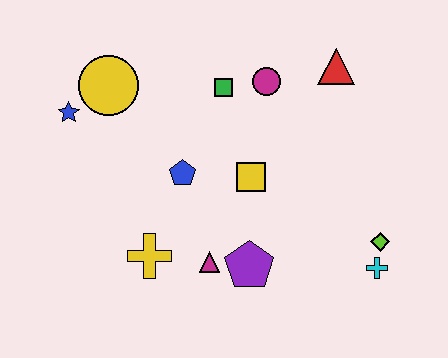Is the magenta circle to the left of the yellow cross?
No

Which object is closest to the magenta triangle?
The purple pentagon is closest to the magenta triangle.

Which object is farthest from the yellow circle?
The cyan cross is farthest from the yellow circle.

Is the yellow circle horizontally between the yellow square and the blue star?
Yes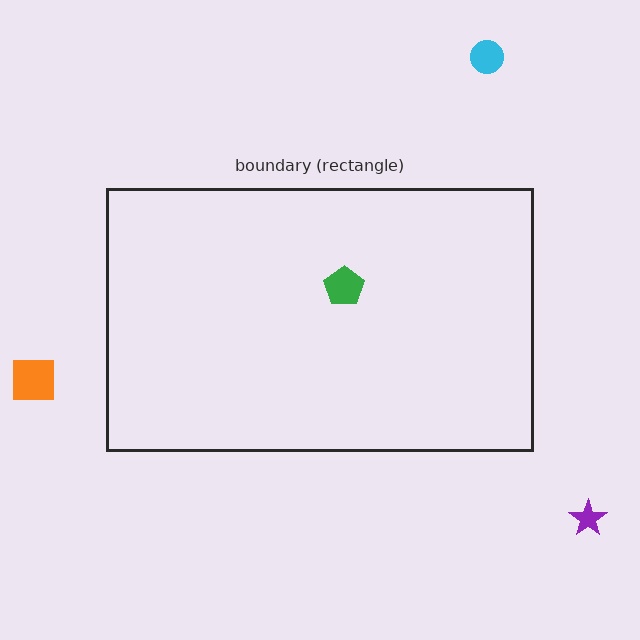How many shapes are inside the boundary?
1 inside, 3 outside.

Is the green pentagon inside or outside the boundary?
Inside.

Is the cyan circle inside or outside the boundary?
Outside.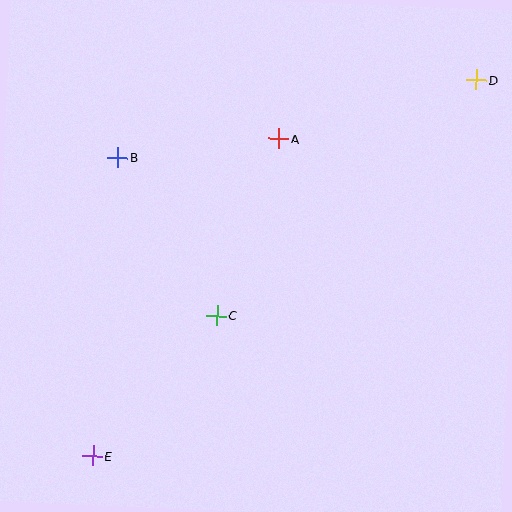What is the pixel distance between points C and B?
The distance between C and B is 187 pixels.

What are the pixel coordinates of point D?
Point D is at (476, 80).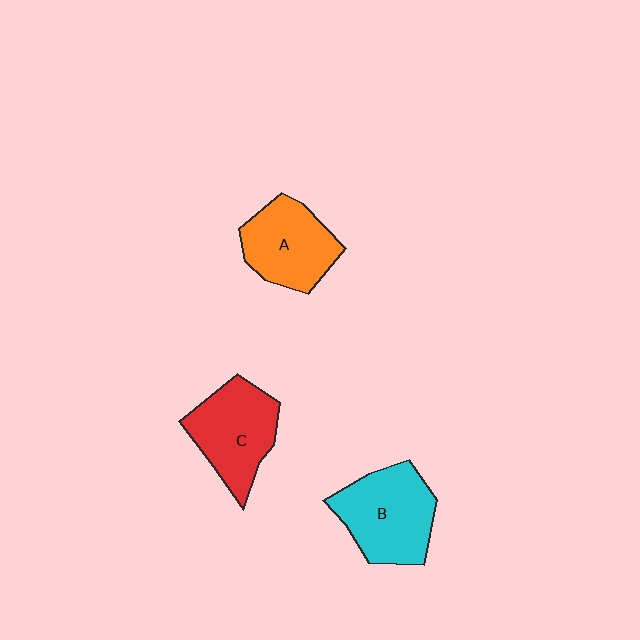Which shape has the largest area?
Shape B (cyan).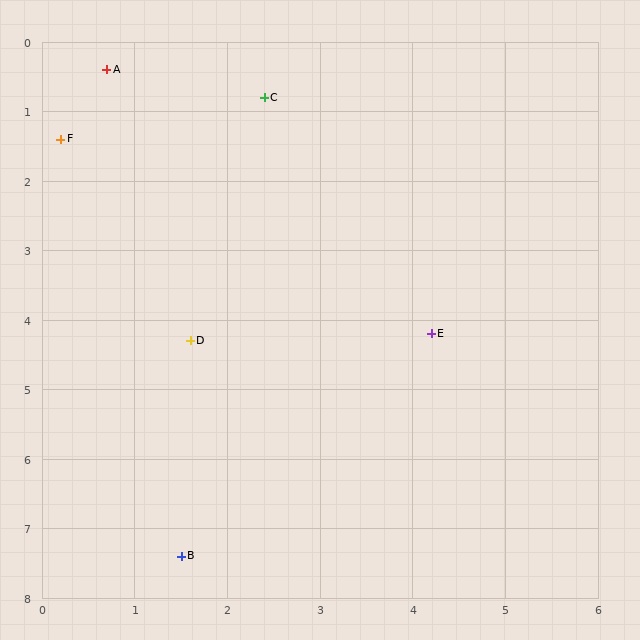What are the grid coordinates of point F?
Point F is at approximately (0.2, 1.4).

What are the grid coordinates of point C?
Point C is at approximately (2.4, 0.8).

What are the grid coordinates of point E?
Point E is at approximately (4.2, 4.2).